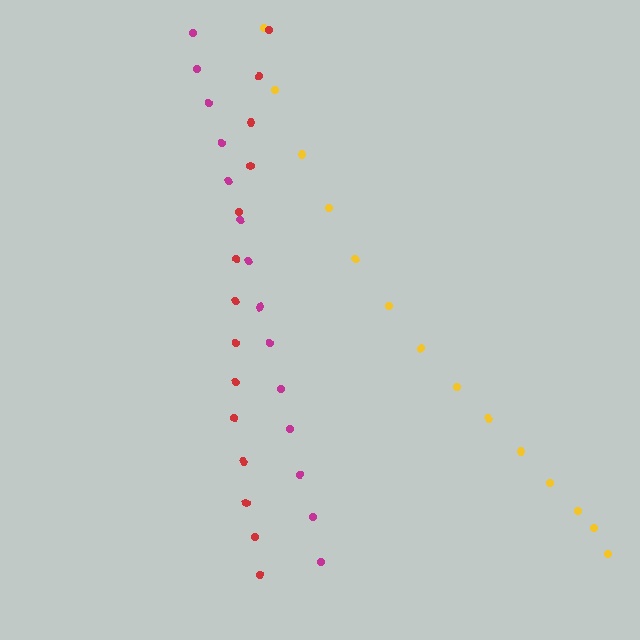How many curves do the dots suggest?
There are 3 distinct paths.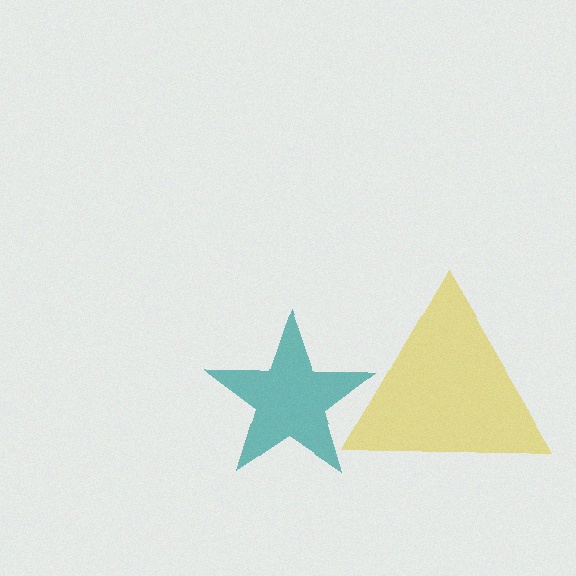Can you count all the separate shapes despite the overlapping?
Yes, there are 2 separate shapes.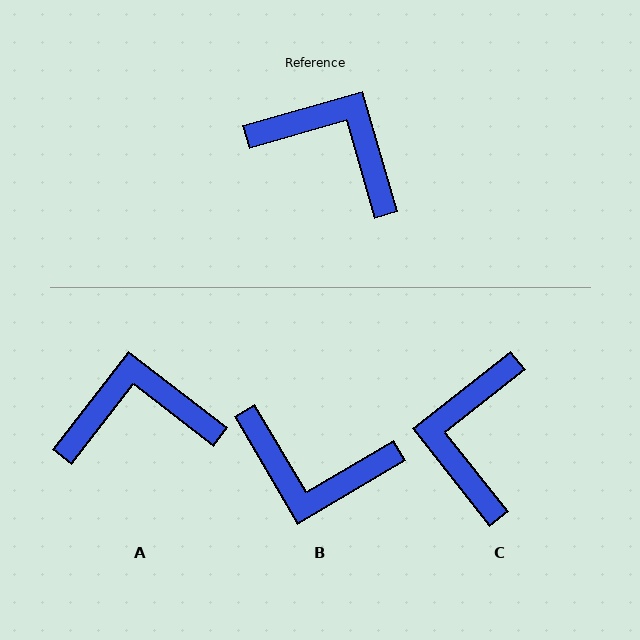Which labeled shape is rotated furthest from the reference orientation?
B, about 165 degrees away.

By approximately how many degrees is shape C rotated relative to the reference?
Approximately 112 degrees counter-clockwise.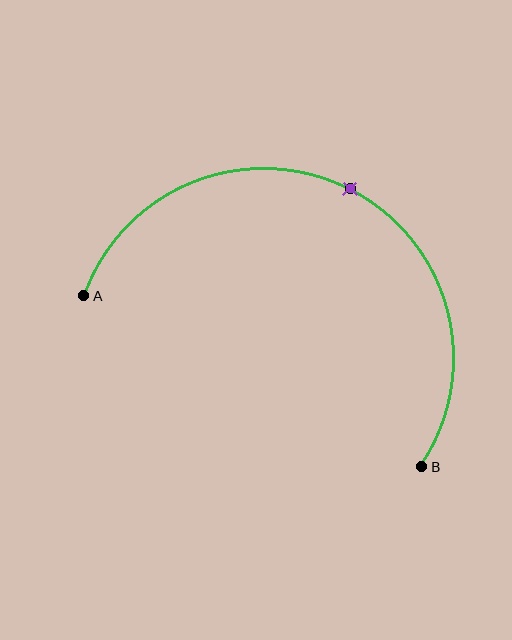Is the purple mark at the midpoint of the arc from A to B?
Yes. The purple mark lies on the arc at equal arc-length from both A and B — it is the arc midpoint.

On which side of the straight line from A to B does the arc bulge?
The arc bulges above the straight line connecting A and B.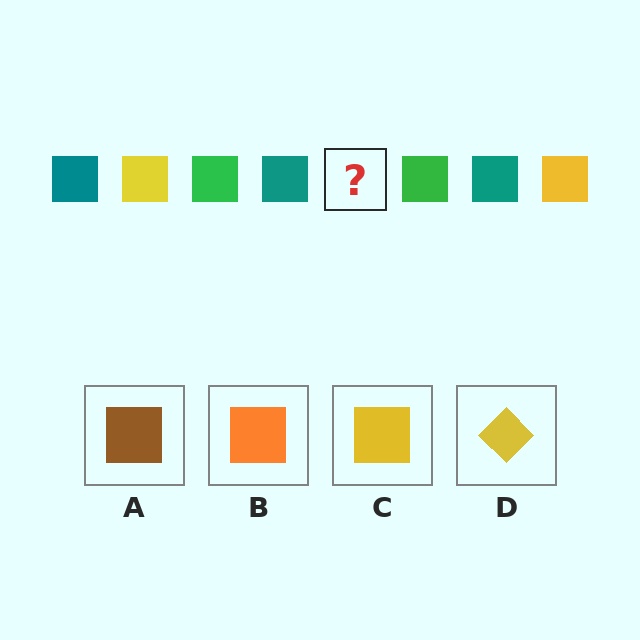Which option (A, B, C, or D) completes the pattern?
C.